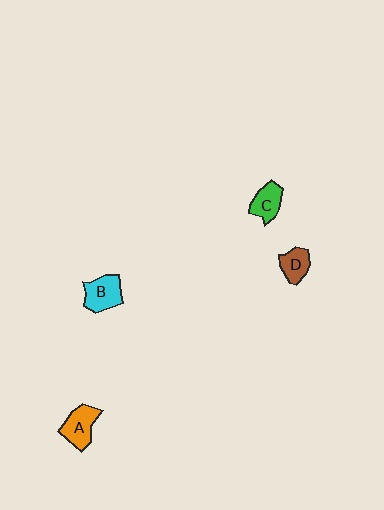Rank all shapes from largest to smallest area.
From largest to smallest: B (cyan), A (orange), C (green), D (brown).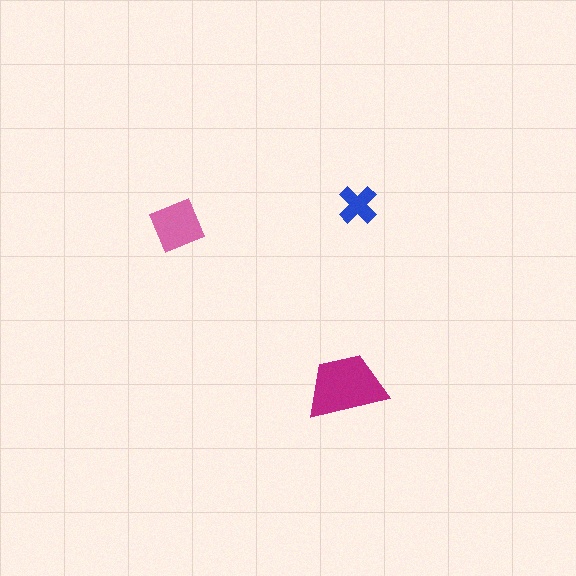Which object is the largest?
The magenta trapezoid.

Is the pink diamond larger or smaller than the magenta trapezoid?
Smaller.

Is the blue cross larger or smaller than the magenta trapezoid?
Smaller.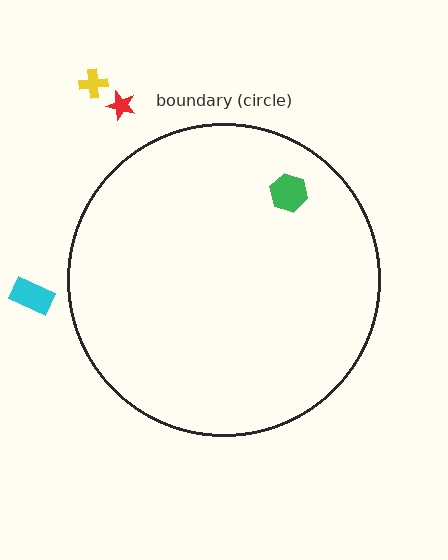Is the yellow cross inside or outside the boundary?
Outside.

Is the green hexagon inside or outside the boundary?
Inside.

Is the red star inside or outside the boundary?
Outside.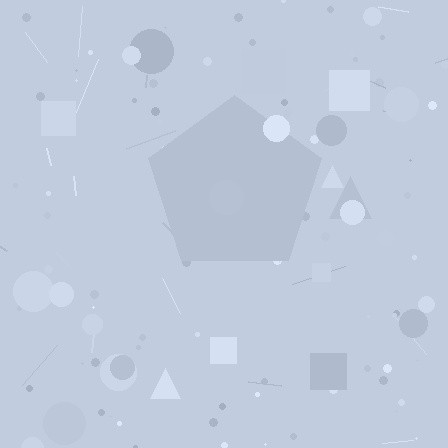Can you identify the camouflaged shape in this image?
The camouflaged shape is a pentagon.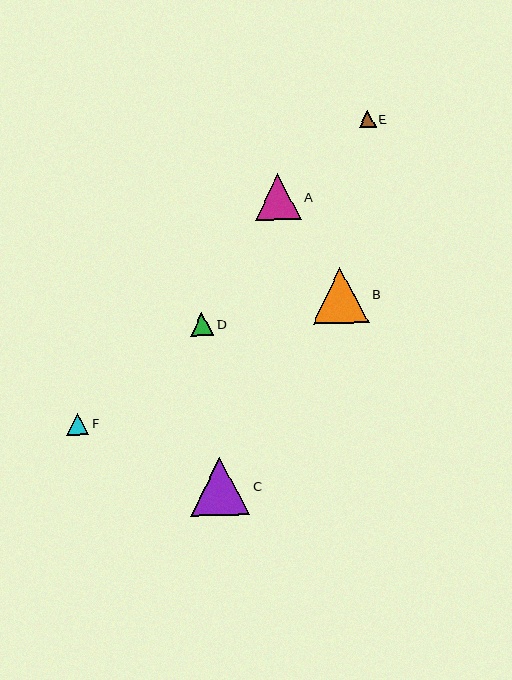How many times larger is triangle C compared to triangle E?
Triangle C is approximately 3.5 times the size of triangle E.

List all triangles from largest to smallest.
From largest to smallest: C, B, A, D, F, E.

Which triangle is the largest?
Triangle C is the largest with a size of approximately 59 pixels.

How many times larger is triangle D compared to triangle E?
Triangle D is approximately 1.4 times the size of triangle E.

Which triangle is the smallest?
Triangle E is the smallest with a size of approximately 17 pixels.